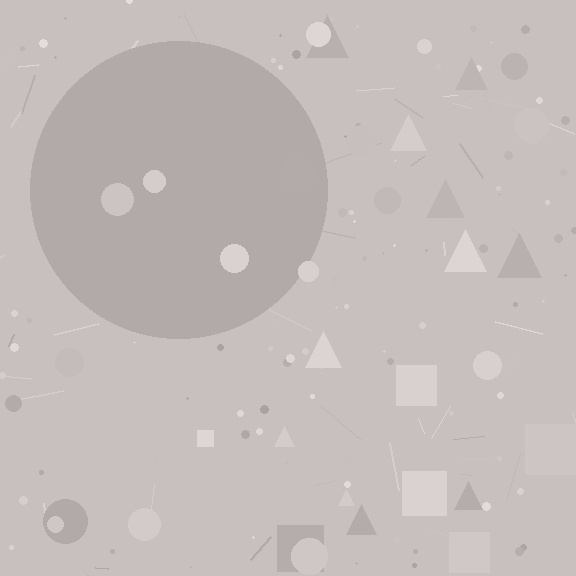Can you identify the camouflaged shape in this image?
The camouflaged shape is a circle.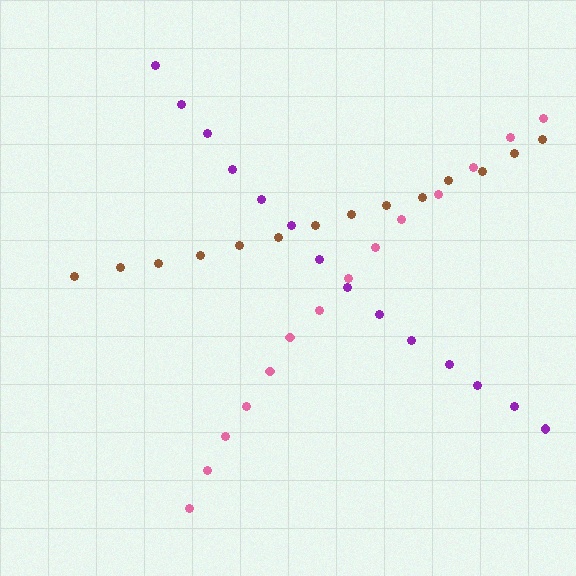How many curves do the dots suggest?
There are 3 distinct paths.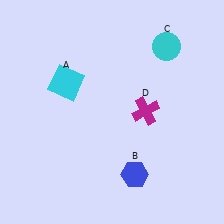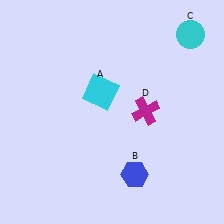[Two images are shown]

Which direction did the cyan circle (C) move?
The cyan circle (C) moved right.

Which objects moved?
The objects that moved are: the cyan square (A), the cyan circle (C).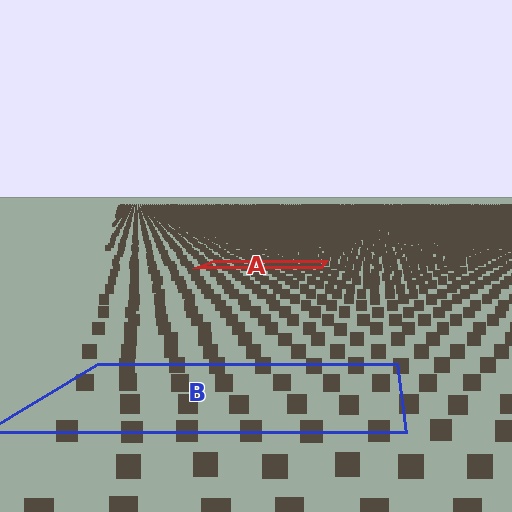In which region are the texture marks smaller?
The texture marks are smaller in region A, because it is farther away.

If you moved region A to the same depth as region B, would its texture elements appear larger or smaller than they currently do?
They would appear larger. At a closer depth, the same texture elements are projected at a bigger on-screen size.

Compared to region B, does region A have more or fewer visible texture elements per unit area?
Region A has more texture elements per unit area — they are packed more densely because it is farther away.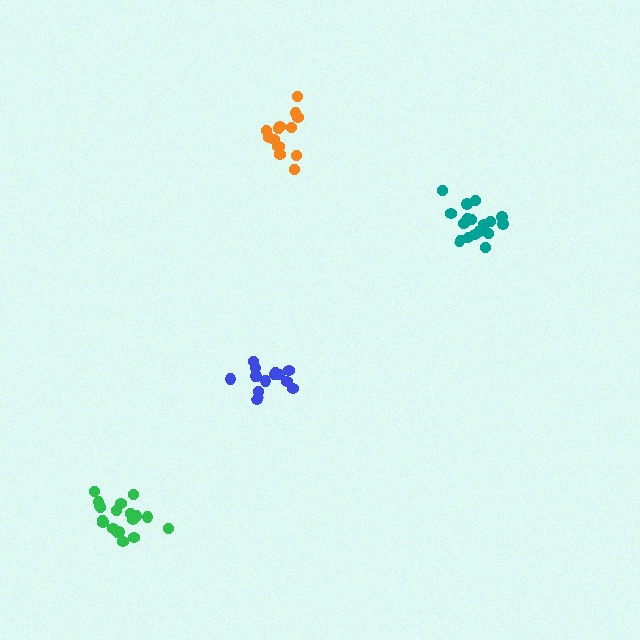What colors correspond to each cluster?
The clusters are colored: green, blue, orange, teal.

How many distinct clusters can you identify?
There are 4 distinct clusters.